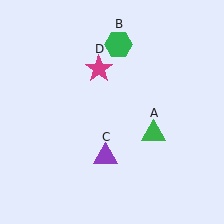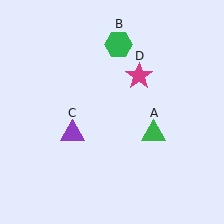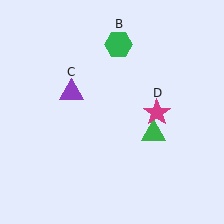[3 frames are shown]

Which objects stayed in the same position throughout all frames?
Green triangle (object A) and green hexagon (object B) remained stationary.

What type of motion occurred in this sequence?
The purple triangle (object C), magenta star (object D) rotated clockwise around the center of the scene.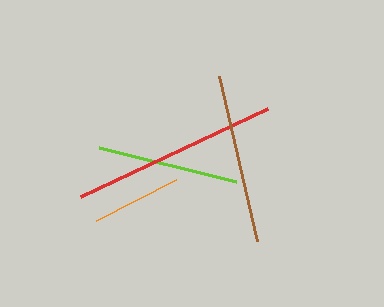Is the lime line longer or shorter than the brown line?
The brown line is longer than the lime line.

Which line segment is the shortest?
The orange line is the shortest at approximately 90 pixels.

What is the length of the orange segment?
The orange segment is approximately 90 pixels long.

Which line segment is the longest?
The red line is the longest at approximately 206 pixels.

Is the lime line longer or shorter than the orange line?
The lime line is longer than the orange line.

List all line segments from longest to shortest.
From longest to shortest: red, brown, lime, orange.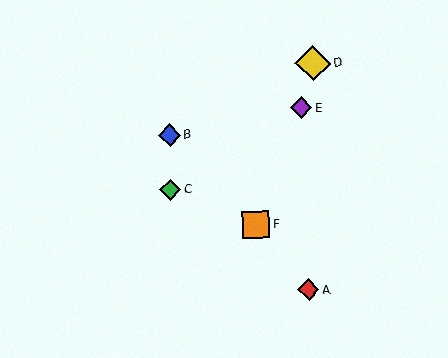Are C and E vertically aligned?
No, C is at x≈170 and E is at x≈301.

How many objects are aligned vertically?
2 objects (B, C) are aligned vertically.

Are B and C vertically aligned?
Yes, both are at x≈170.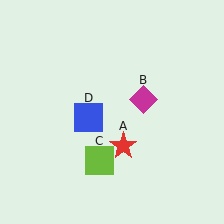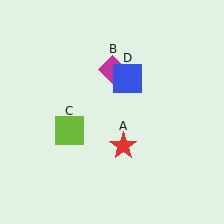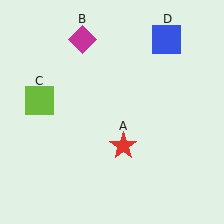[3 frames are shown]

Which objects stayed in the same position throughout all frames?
Red star (object A) remained stationary.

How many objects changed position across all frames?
3 objects changed position: magenta diamond (object B), lime square (object C), blue square (object D).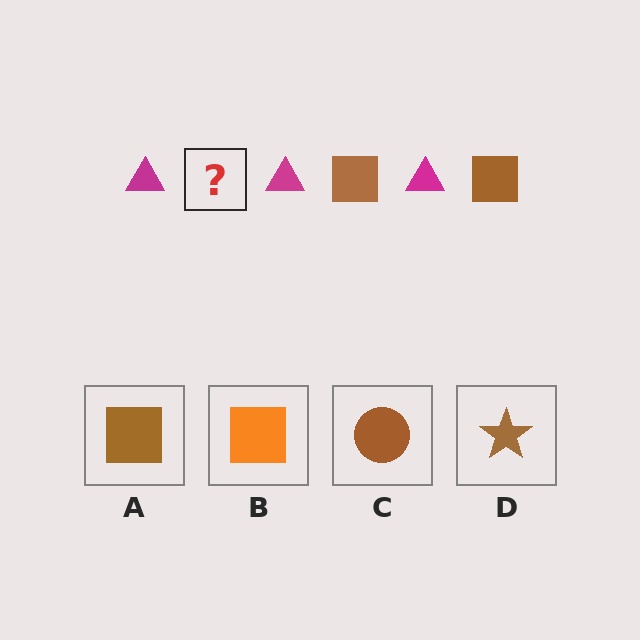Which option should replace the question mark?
Option A.